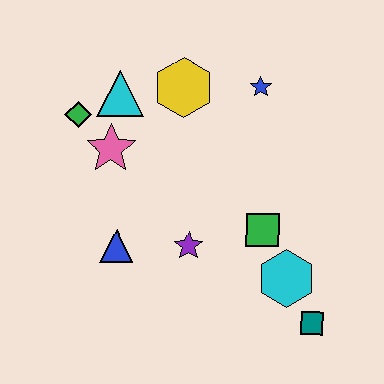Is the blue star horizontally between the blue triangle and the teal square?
Yes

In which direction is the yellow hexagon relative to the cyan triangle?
The yellow hexagon is to the right of the cyan triangle.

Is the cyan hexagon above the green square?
No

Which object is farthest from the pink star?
The teal square is farthest from the pink star.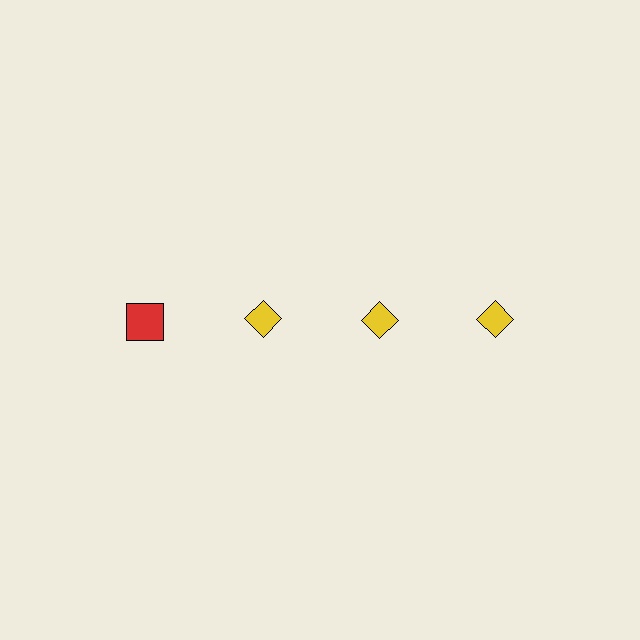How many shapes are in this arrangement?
There are 4 shapes arranged in a grid pattern.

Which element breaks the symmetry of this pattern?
The red square in the top row, leftmost column breaks the symmetry. All other shapes are yellow diamonds.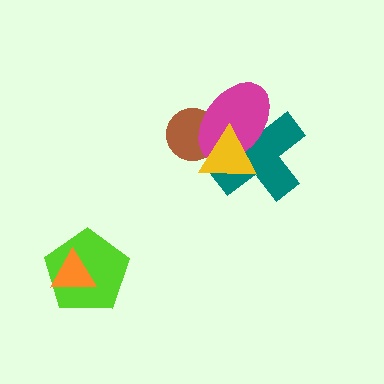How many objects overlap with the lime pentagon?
1 object overlaps with the lime pentagon.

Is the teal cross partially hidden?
Yes, it is partially covered by another shape.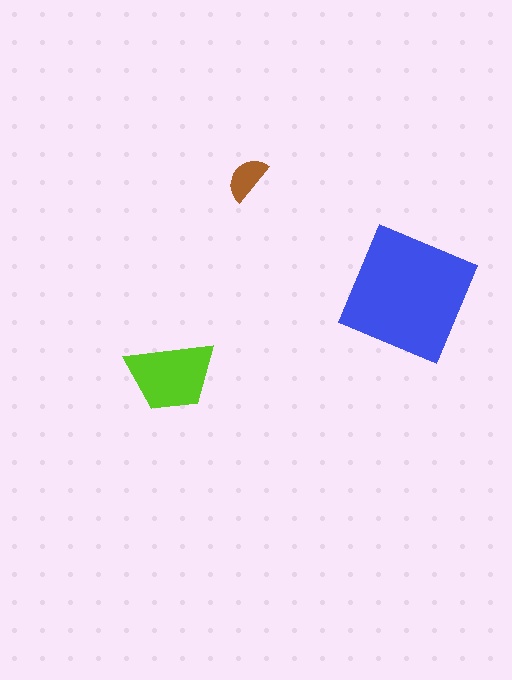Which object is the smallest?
The brown semicircle.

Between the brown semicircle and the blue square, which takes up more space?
The blue square.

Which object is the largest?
The blue square.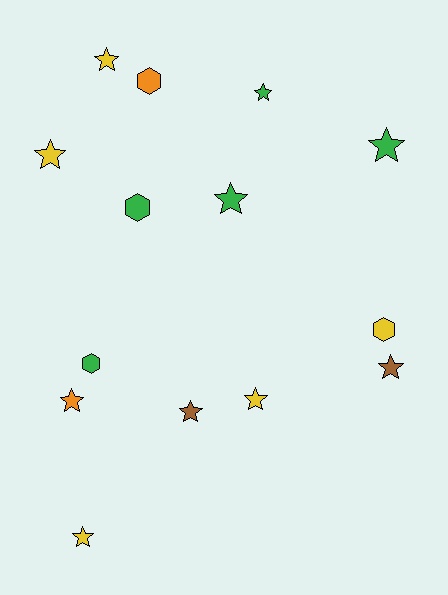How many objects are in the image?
There are 14 objects.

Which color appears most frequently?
Yellow, with 5 objects.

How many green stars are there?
There are 3 green stars.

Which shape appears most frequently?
Star, with 10 objects.